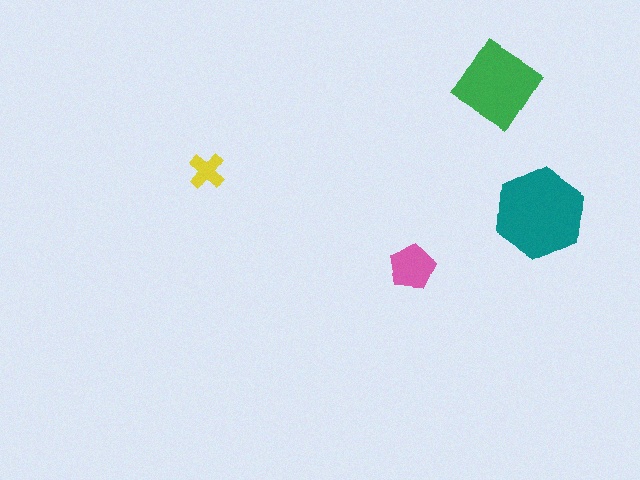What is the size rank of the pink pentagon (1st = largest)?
3rd.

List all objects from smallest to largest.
The yellow cross, the pink pentagon, the green diamond, the teal hexagon.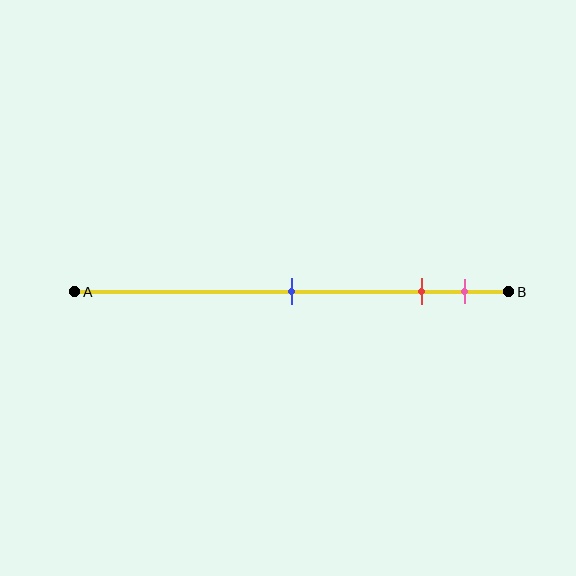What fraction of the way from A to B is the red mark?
The red mark is approximately 80% (0.8) of the way from A to B.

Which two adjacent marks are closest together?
The red and pink marks are the closest adjacent pair.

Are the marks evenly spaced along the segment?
No, the marks are not evenly spaced.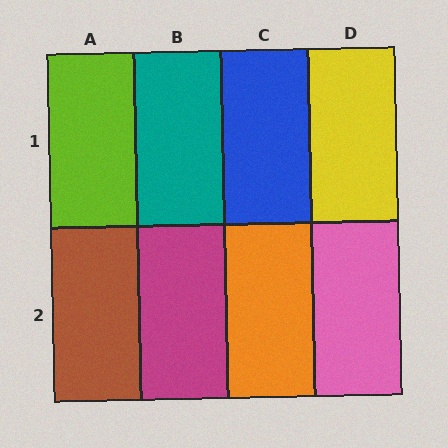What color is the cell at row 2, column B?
Magenta.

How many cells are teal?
1 cell is teal.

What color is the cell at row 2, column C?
Orange.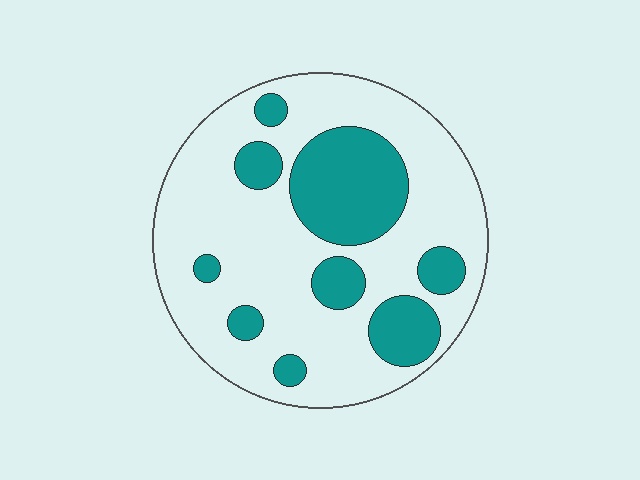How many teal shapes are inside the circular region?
9.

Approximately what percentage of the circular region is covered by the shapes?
Approximately 30%.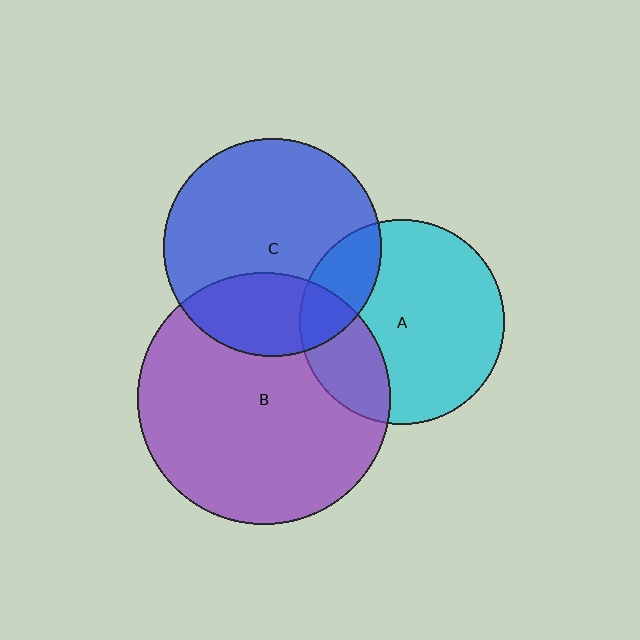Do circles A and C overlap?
Yes.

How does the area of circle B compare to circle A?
Approximately 1.5 times.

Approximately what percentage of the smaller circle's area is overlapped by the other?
Approximately 20%.